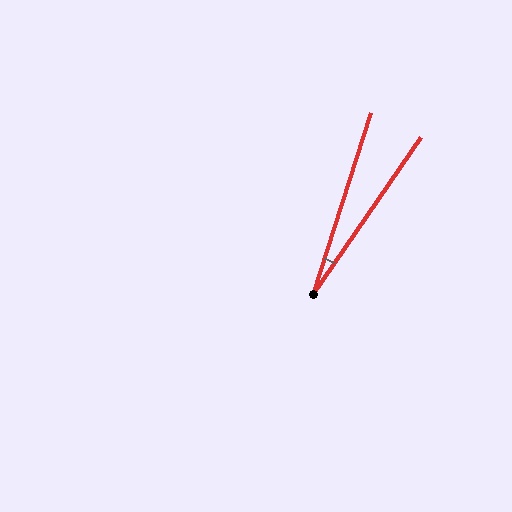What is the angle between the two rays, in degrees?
Approximately 17 degrees.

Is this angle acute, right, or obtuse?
It is acute.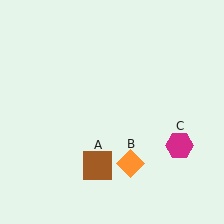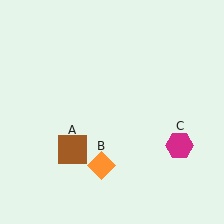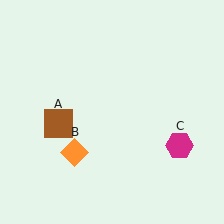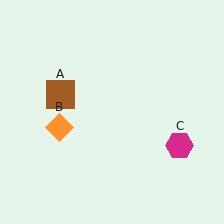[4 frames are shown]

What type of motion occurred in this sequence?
The brown square (object A), orange diamond (object B) rotated clockwise around the center of the scene.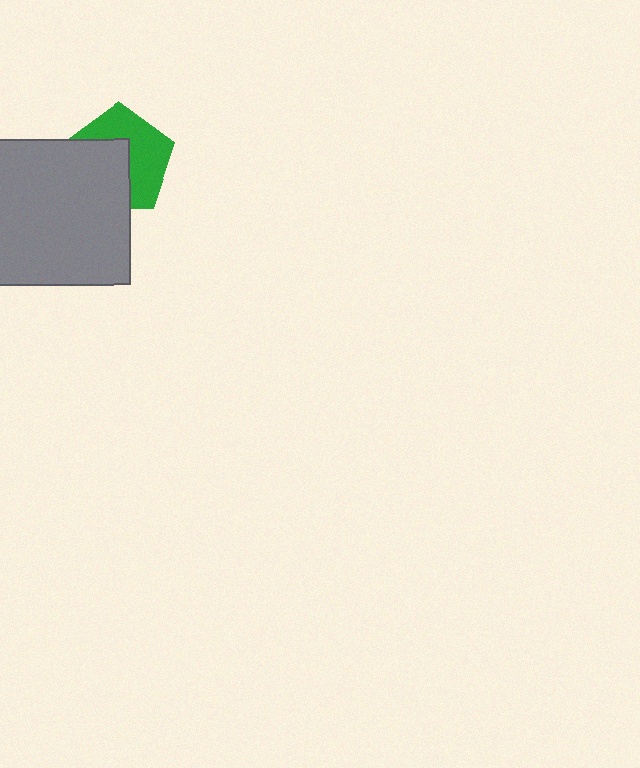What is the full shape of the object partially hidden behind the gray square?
The partially hidden object is a green pentagon.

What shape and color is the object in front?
The object in front is a gray square.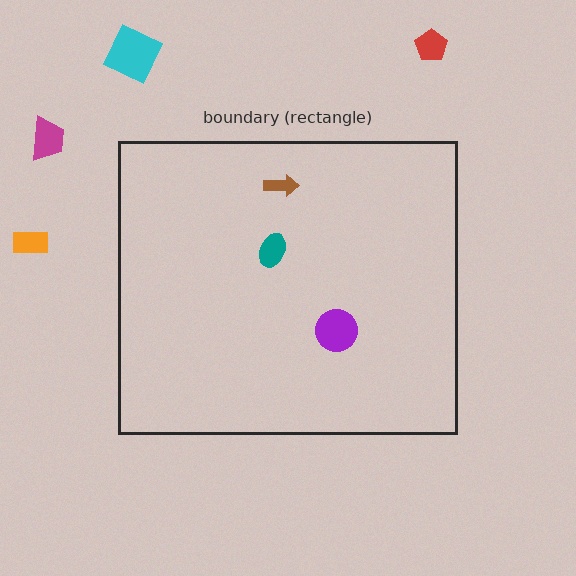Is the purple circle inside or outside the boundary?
Inside.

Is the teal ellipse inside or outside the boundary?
Inside.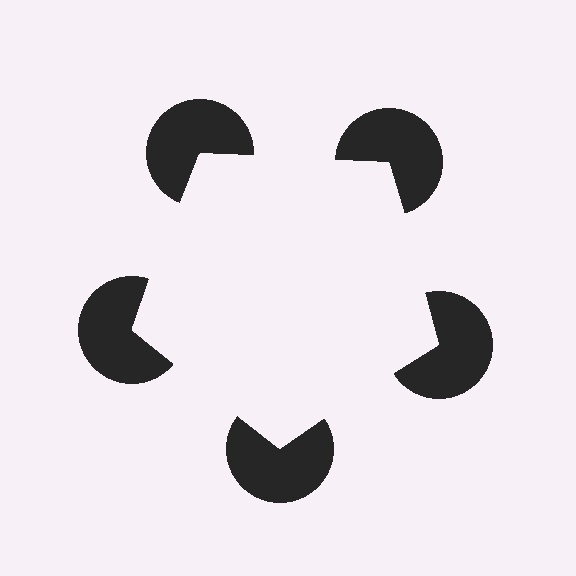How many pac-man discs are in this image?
There are 5 — one at each vertex of the illusory pentagon.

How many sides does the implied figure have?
5 sides.